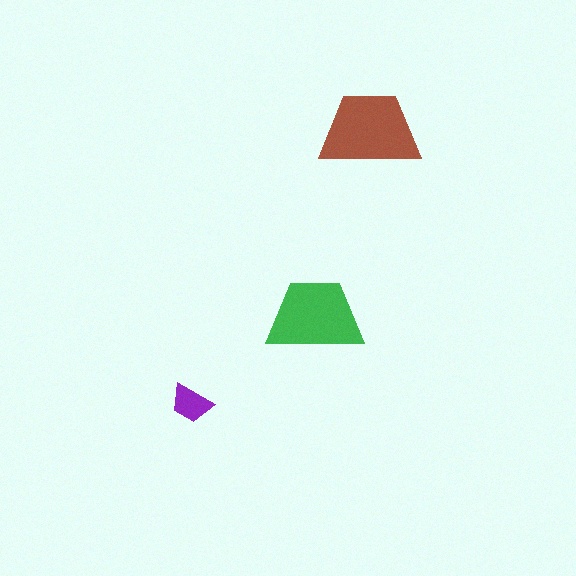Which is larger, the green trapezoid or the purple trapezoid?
The green one.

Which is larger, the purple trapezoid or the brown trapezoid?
The brown one.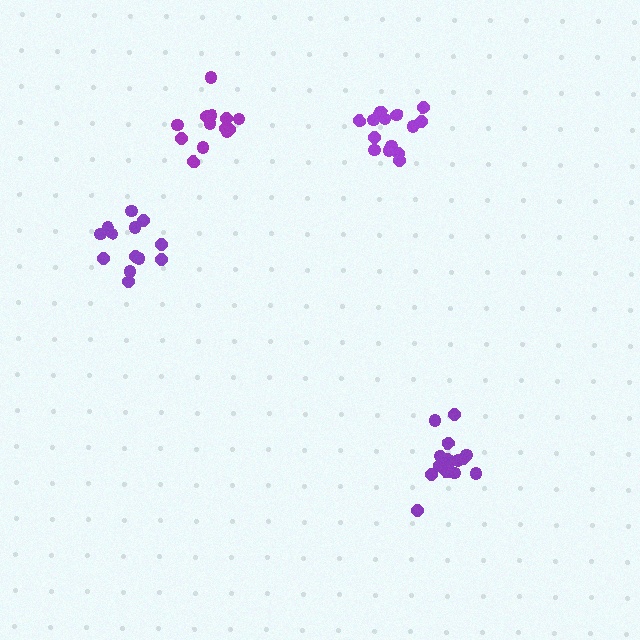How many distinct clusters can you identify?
There are 4 distinct clusters.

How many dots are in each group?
Group 1: 13 dots, Group 2: 15 dots, Group 3: 17 dots, Group 4: 13 dots (58 total).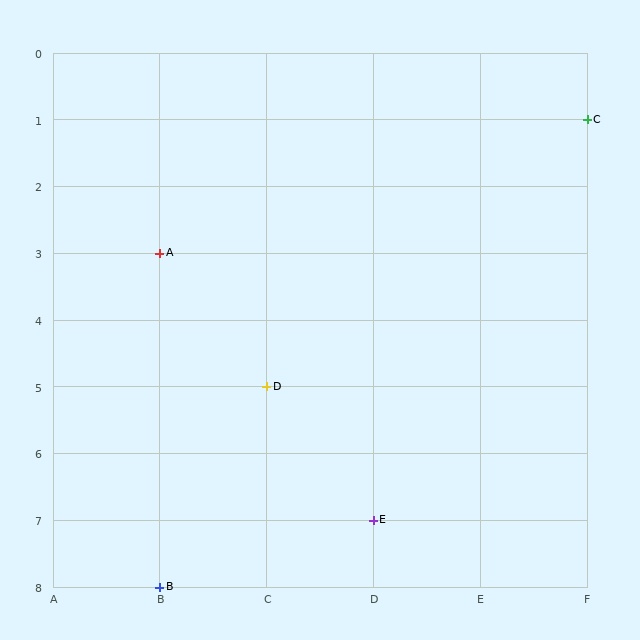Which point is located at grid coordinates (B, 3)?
Point A is at (B, 3).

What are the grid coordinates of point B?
Point B is at grid coordinates (B, 8).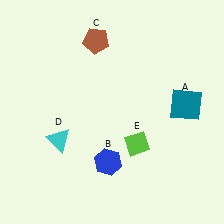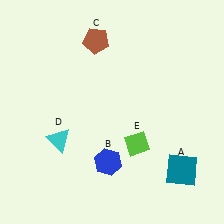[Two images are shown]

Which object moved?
The teal square (A) moved down.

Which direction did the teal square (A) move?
The teal square (A) moved down.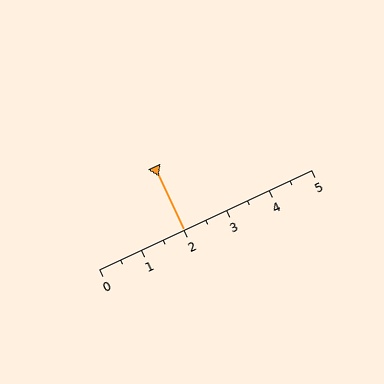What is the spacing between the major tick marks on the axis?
The major ticks are spaced 1 apart.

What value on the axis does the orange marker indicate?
The marker indicates approximately 2.